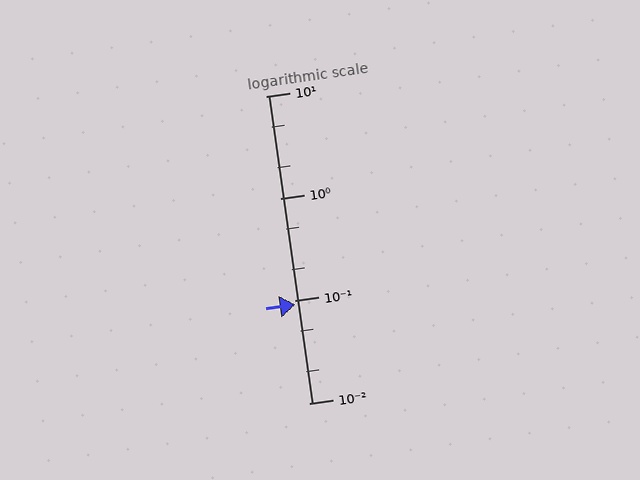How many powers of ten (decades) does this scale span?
The scale spans 3 decades, from 0.01 to 10.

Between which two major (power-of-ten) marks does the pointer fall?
The pointer is between 0.01 and 0.1.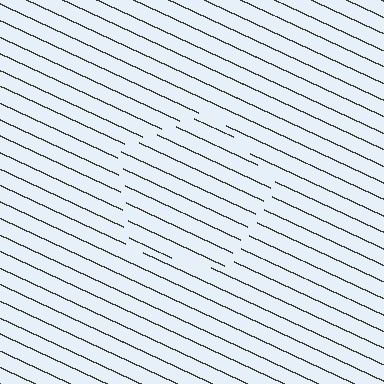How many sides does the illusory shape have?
5 sides — the line-ends trace a pentagon.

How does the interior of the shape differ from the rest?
The interior of the shape contains the same grating, shifted by half a period — the contour is defined by the phase discontinuity where line-ends from the inner and outer gratings abut.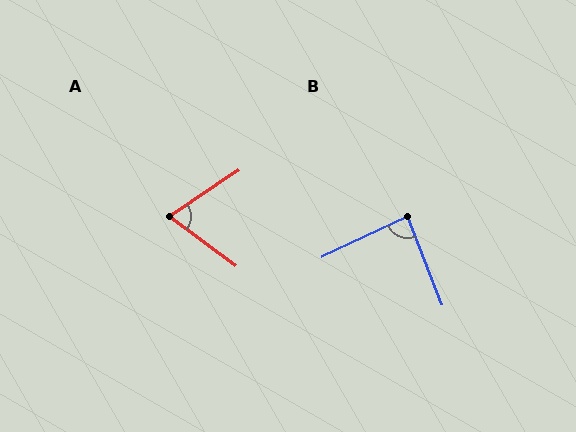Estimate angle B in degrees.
Approximately 86 degrees.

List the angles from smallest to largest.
A (71°), B (86°).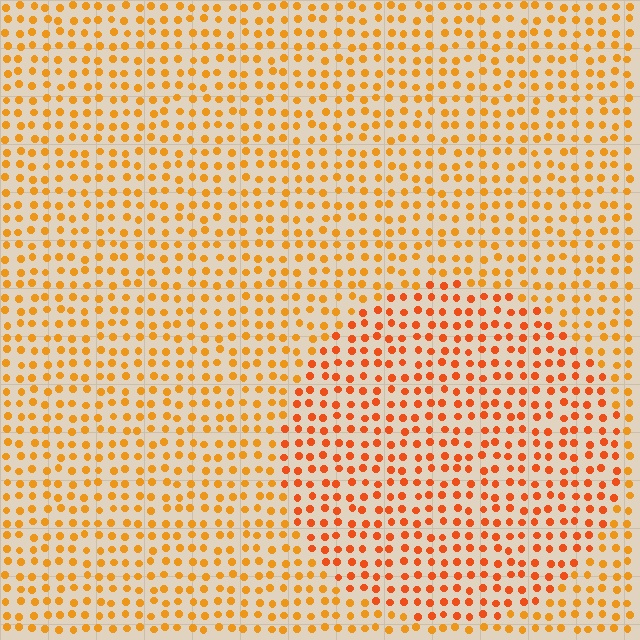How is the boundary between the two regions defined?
The boundary is defined purely by a slight shift in hue (about 21 degrees). Spacing, size, and orientation are identical on both sides.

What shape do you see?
I see a circle.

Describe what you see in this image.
The image is filled with small orange elements in a uniform arrangement. A circle-shaped region is visible where the elements are tinted to a slightly different hue, forming a subtle color boundary.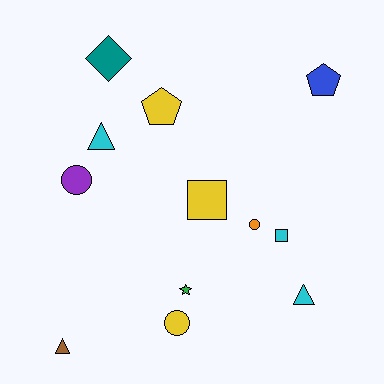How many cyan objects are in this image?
There are 3 cyan objects.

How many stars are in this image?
There is 1 star.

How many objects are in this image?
There are 12 objects.